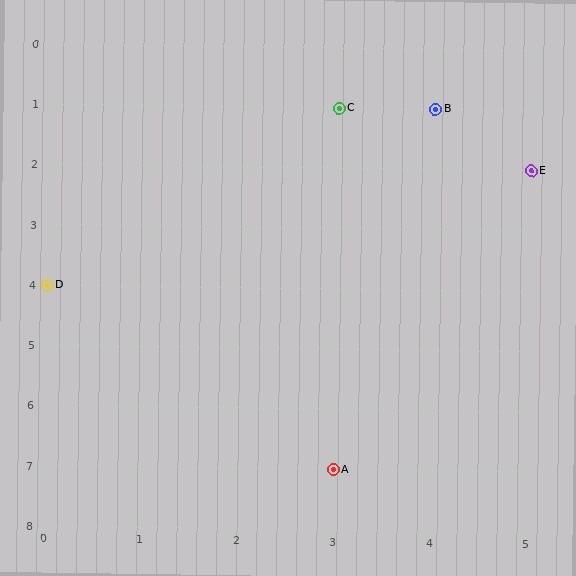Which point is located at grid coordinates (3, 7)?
Point A is at (3, 7).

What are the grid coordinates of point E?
Point E is at grid coordinates (5, 2).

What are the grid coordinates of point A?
Point A is at grid coordinates (3, 7).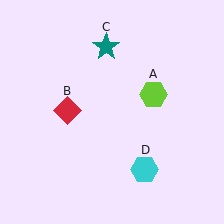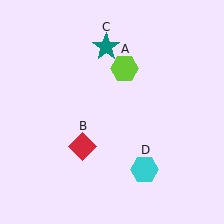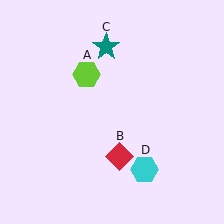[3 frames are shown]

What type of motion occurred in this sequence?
The lime hexagon (object A), red diamond (object B) rotated counterclockwise around the center of the scene.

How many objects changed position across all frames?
2 objects changed position: lime hexagon (object A), red diamond (object B).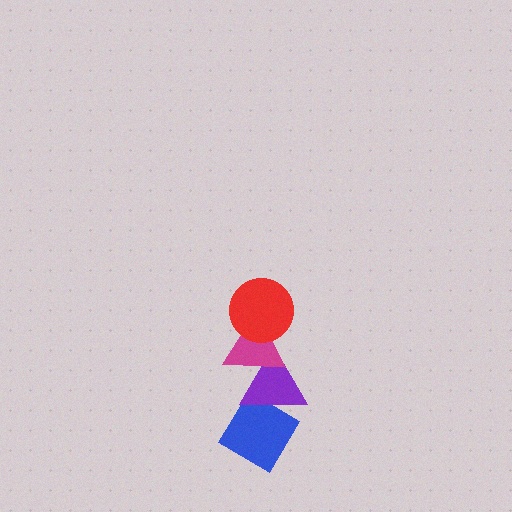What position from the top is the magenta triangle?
The magenta triangle is 2nd from the top.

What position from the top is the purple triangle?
The purple triangle is 3rd from the top.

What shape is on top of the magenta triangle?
The red circle is on top of the magenta triangle.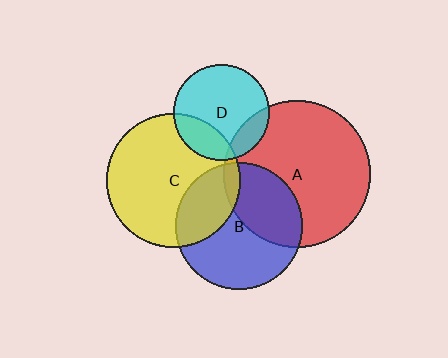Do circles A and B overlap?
Yes.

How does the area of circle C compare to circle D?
Approximately 1.9 times.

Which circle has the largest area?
Circle A (red).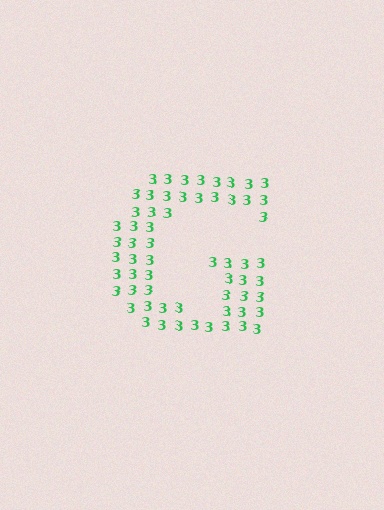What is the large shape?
The large shape is the letter G.